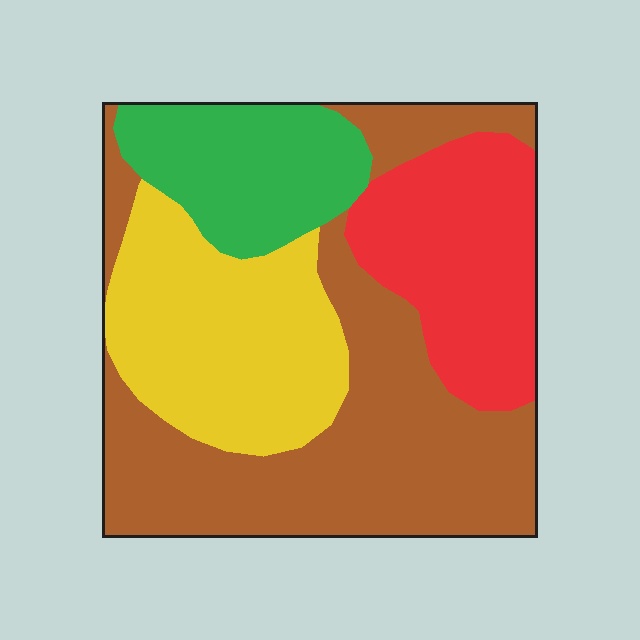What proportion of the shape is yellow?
Yellow takes up about one quarter (1/4) of the shape.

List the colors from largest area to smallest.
From largest to smallest: brown, yellow, red, green.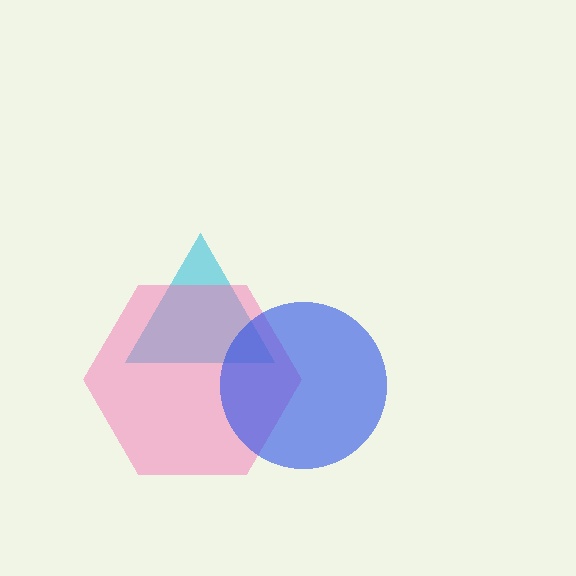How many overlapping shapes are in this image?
There are 3 overlapping shapes in the image.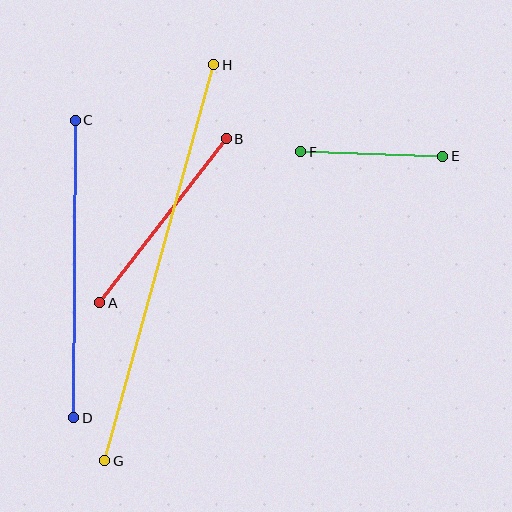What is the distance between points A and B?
The distance is approximately 207 pixels.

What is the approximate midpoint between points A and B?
The midpoint is at approximately (163, 221) pixels.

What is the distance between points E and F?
The distance is approximately 142 pixels.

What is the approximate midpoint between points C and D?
The midpoint is at approximately (75, 269) pixels.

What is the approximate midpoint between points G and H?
The midpoint is at approximately (159, 263) pixels.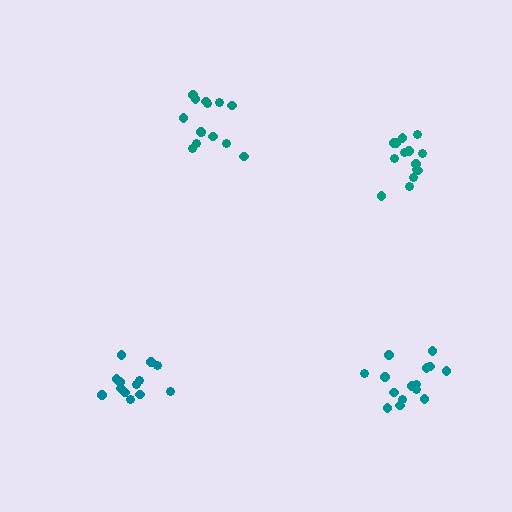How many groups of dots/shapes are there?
There are 4 groups.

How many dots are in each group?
Group 1: 13 dots, Group 2: 14 dots, Group 3: 14 dots, Group 4: 15 dots (56 total).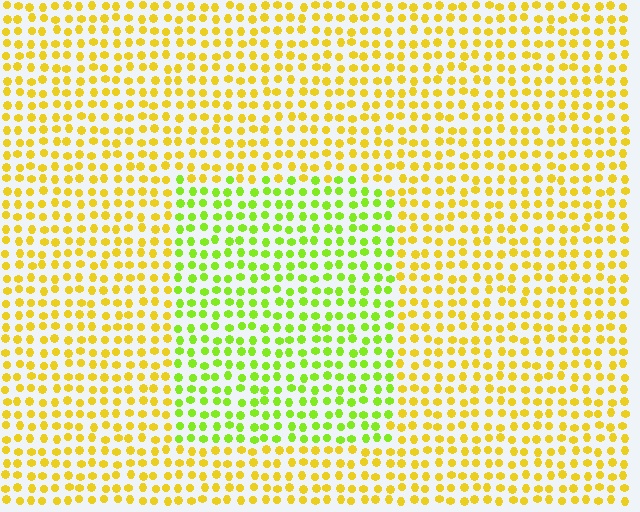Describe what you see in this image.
The image is filled with small yellow elements in a uniform arrangement. A rectangle-shaped region is visible where the elements are tinted to a slightly different hue, forming a subtle color boundary.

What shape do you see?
I see a rectangle.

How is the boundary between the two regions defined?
The boundary is defined purely by a slight shift in hue (about 40 degrees). Spacing, size, and orientation are identical on both sides.